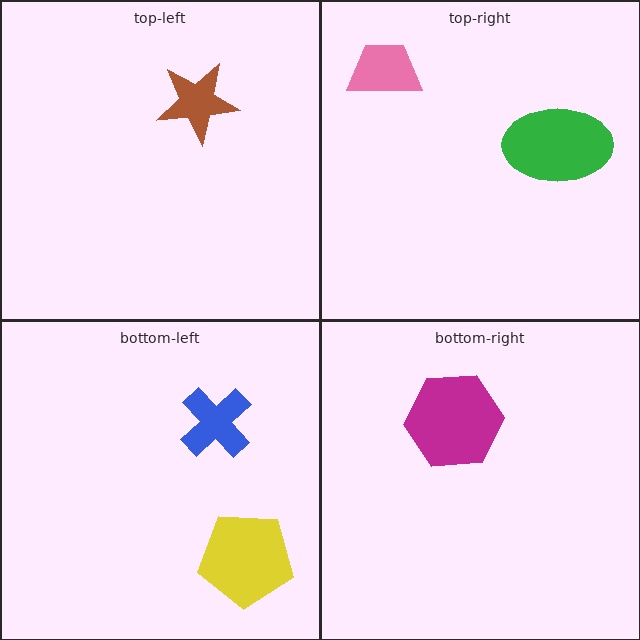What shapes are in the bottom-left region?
The blue cross, the yellow pentagon.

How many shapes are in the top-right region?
2.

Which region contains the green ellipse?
The top-right region.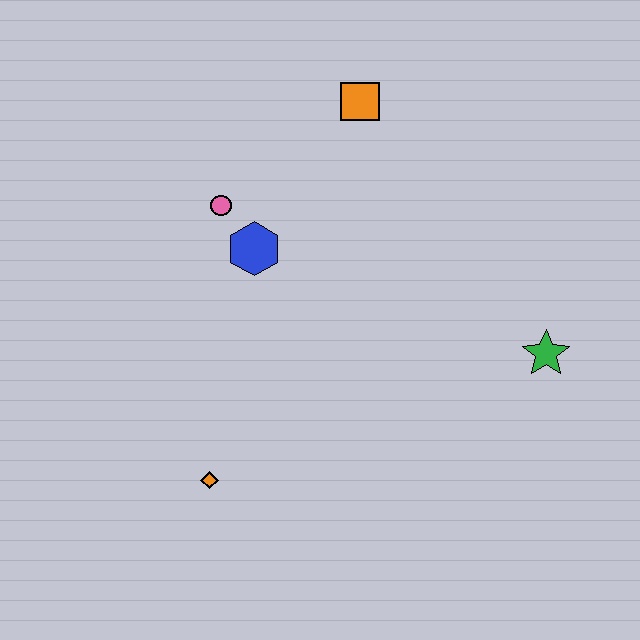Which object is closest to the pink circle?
The blue hexagon is closest to the pink circle.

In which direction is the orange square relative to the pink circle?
The orange square is to the right of the pink circle.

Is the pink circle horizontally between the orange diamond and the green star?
Yes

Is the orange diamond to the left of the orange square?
Yes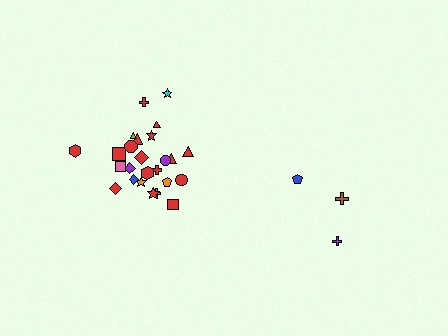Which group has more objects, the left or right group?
The left group.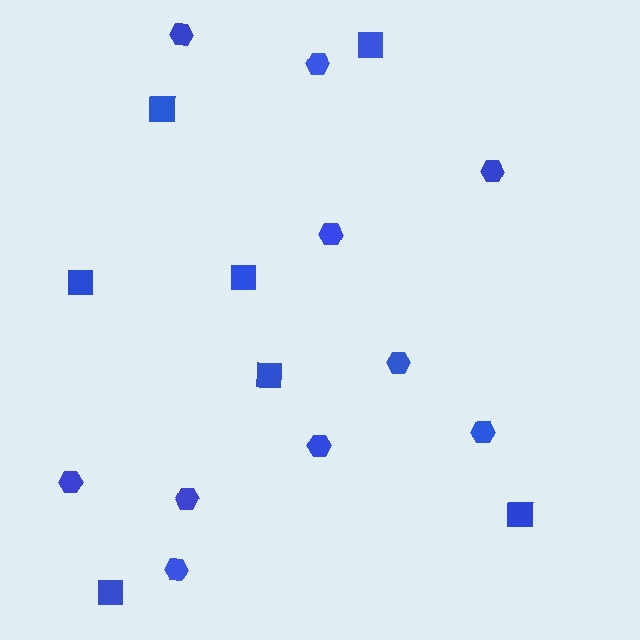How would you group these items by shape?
There are 2 groups: one group of hexagons (10) and one group of squares (7).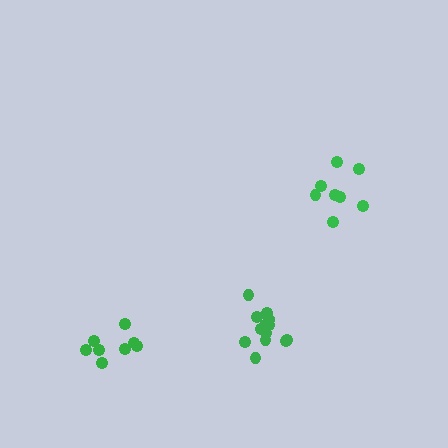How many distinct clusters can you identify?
There are 3 distinct clusters.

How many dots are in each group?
Group 1: 8 dots, Group 2: 8 dots, Group 3: 13 dots (29 total).